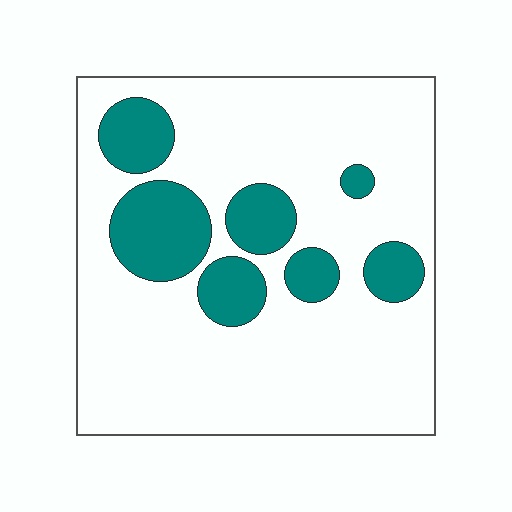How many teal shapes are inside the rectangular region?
7.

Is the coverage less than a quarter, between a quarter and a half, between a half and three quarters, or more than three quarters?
Less than a quarter.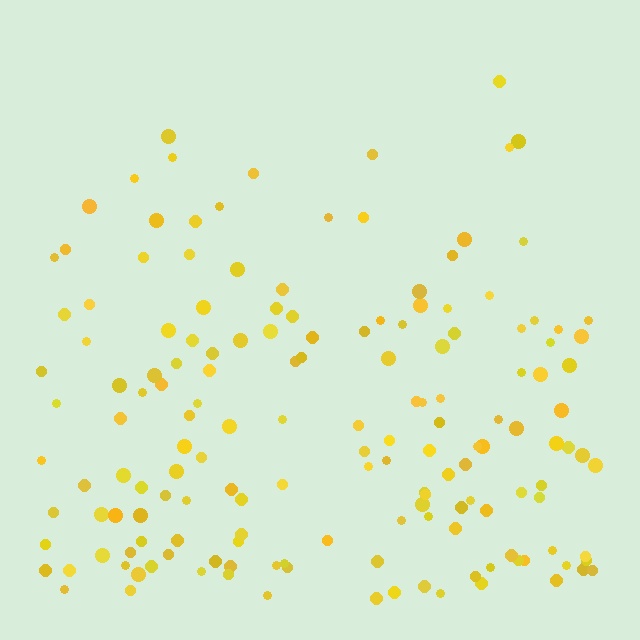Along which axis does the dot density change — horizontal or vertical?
Vertical.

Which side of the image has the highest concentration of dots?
The bottom.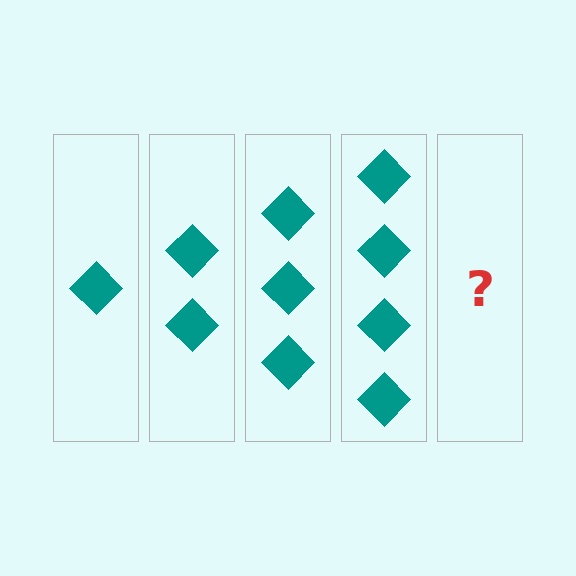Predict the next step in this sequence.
The next step is 5 diamonds.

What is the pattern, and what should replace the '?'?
The pattern is that each step adds one more diamond. The '?' should be 5 diamonds.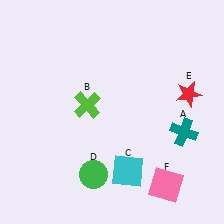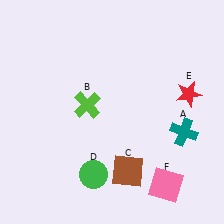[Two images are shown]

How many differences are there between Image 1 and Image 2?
There is 1 difference between the two images.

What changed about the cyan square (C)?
In Image 1, C is cyan. In Image 2, it changed to brown.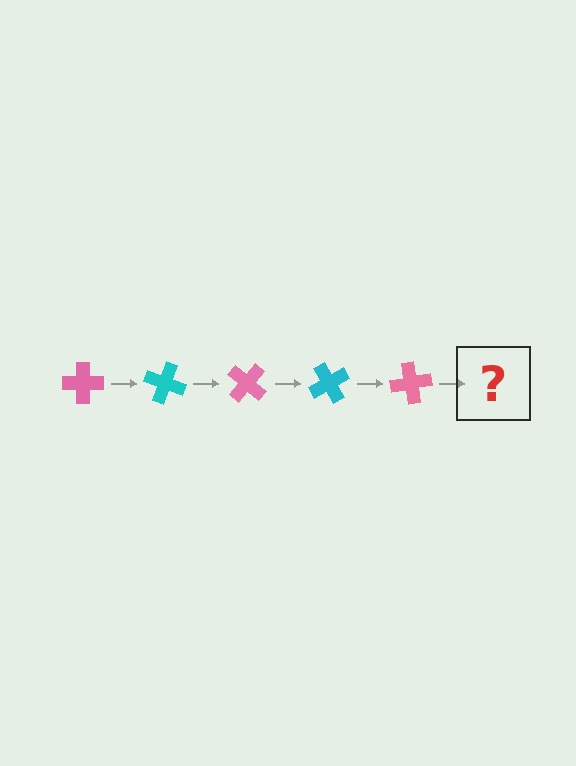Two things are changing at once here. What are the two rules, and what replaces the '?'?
The two rules are that it rotates 20 degrees each step and the color cycles through pink and cyan. The '?' should be a cyan cross, rotated 100 degrees from the start.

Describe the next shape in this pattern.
It should be a cyan cross, rotated 100 degrees from the start.